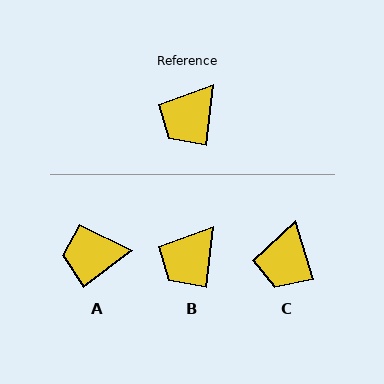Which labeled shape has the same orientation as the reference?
B.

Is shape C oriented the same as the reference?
No, it is off by about 23 degrees.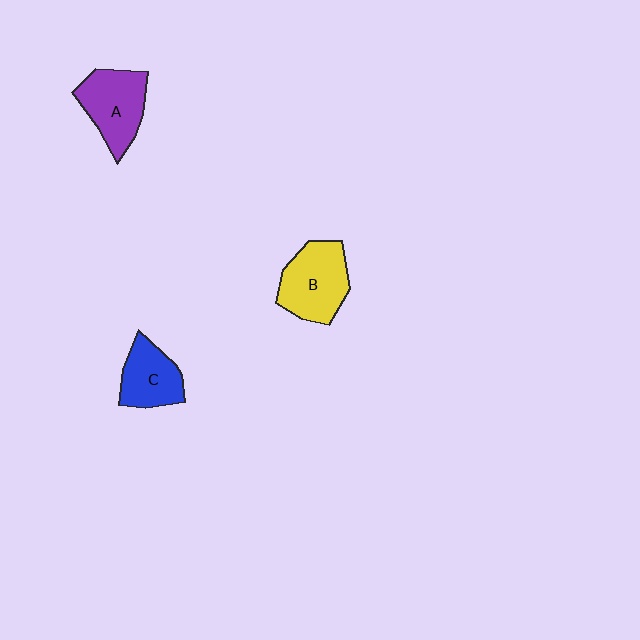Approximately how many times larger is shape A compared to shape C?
Approximately 1.2 times.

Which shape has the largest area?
Shape B (yellow).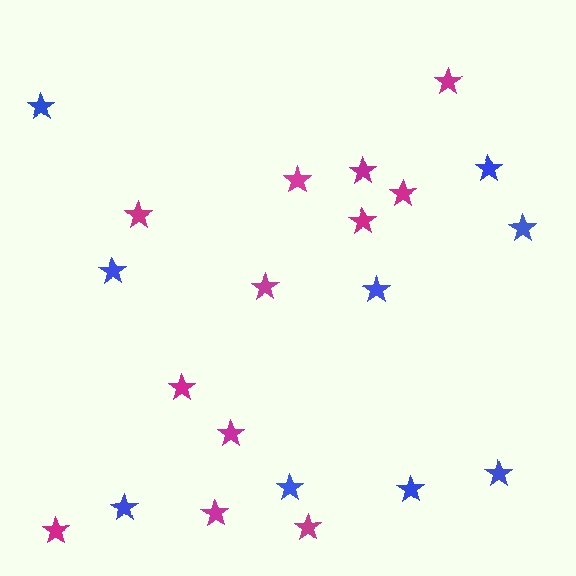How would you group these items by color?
There are 2 groups: one group of blue stars (9) and one group of magenta stars (12).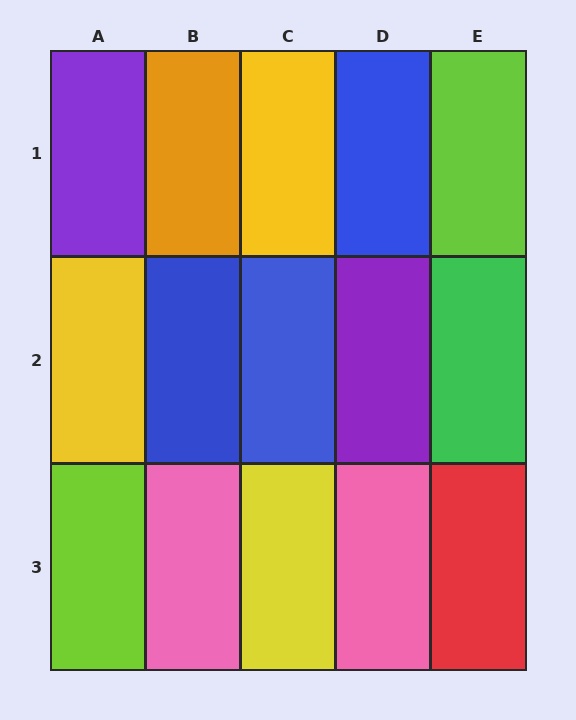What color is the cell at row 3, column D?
Pink.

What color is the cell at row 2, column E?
Green.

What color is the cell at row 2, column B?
Blue.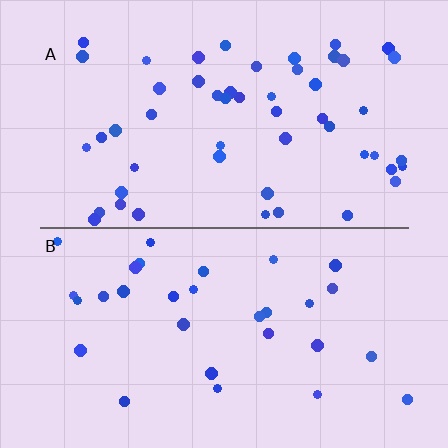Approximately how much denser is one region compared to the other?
Approximately 1.7× — region A over region B.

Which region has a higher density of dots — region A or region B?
A (the top).